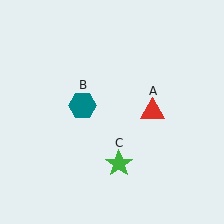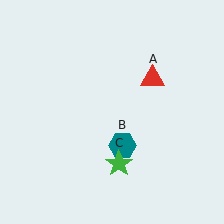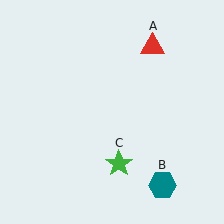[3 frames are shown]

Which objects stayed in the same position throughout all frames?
Green star (object C) remained stationary.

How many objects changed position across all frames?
2 objects changed position: red triangle (object A), teal hexagon (object B).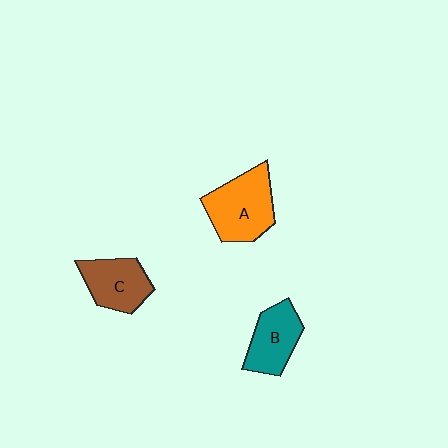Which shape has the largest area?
Shape A (orange).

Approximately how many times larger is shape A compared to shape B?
Approximately 1.4 times.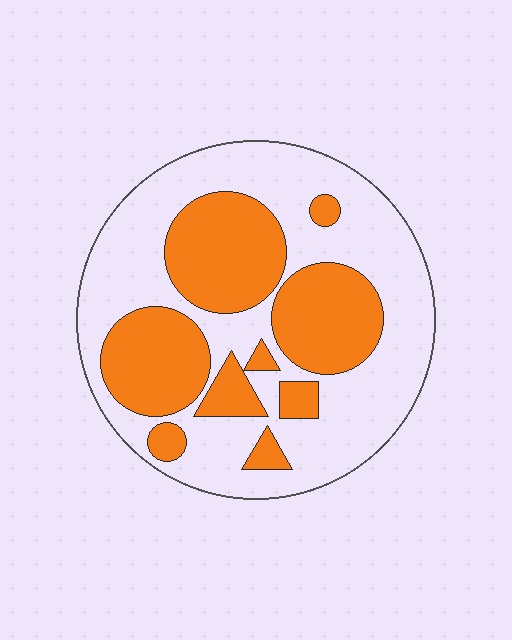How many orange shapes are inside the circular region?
9.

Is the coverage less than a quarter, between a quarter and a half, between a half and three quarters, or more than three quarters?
Between a quarter and a half.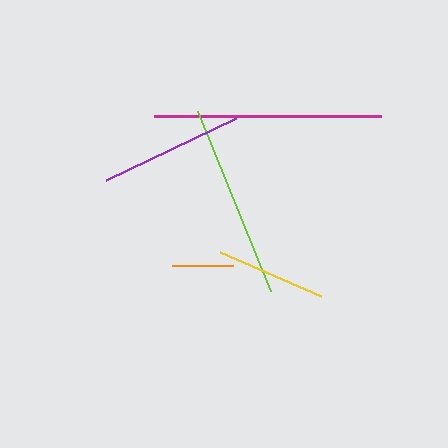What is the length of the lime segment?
The lime segment is approximately 195 pixels long.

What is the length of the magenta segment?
The magenta segment is approximately 227 pixels long.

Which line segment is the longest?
The magenta line is the longest at approximately 227 pixels.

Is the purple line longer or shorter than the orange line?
The purple line is longer than the orange line.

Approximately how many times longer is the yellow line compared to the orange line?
The yellow line is approximately 1.8 times the length of the orange line.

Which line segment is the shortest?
The orange line is the shortest at approximately 61 pixels.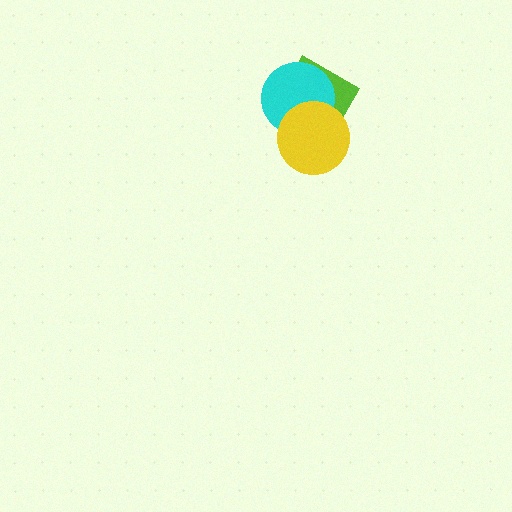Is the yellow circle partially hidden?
No, no other shape covers it.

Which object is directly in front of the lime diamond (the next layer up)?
The cyan circle is directly in front of the lime diamond.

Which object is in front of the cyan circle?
The yellow circle is in front of the cyan circle.